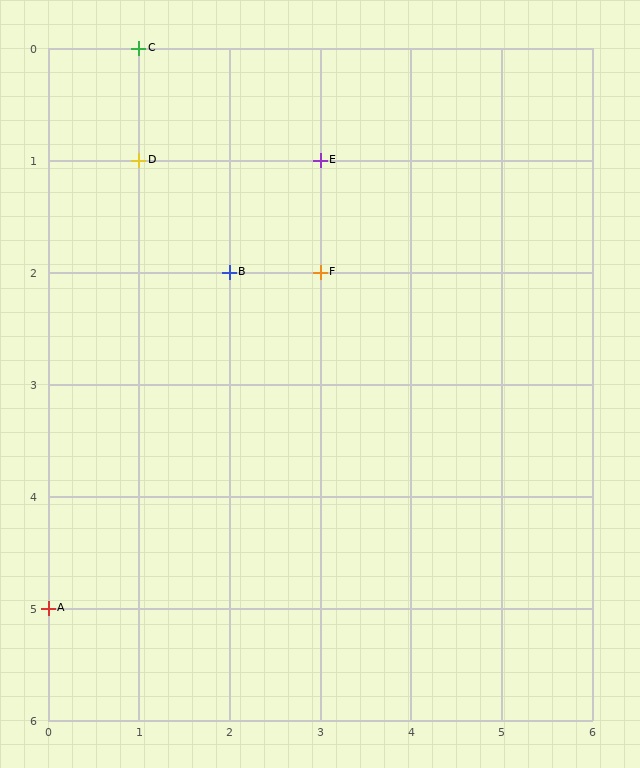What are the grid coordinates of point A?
Point A is at grid coordinates (0, 5).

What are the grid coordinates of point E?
Point E is at grid coordinates (3, 1).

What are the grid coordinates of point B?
Point B is at grid coordinates (2, 2).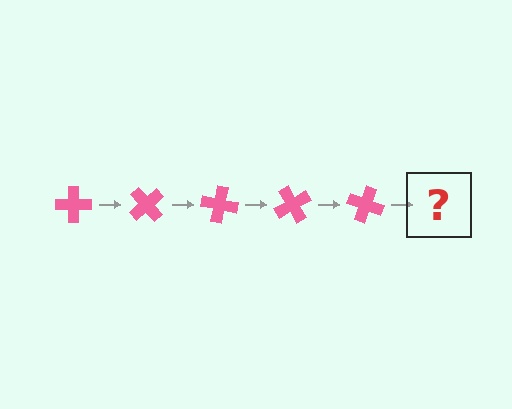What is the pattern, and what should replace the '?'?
The pattern is that the cross rotates 50 degrees each step. The '?' should be a pink cross rotated 250 degrees.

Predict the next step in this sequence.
The next step is a pink cross rotated 250 degrees.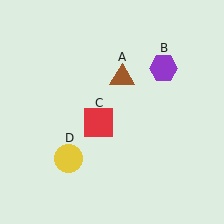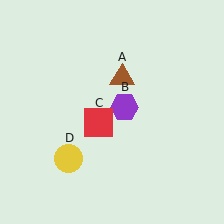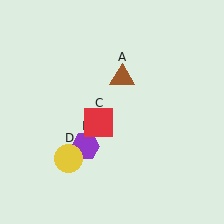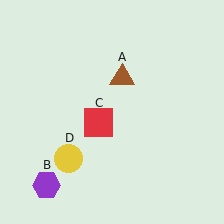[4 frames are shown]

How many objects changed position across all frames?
1 object changed position: purple hexagon (object B).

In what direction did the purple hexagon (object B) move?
The purple hexagon (object B) moved down and to the left.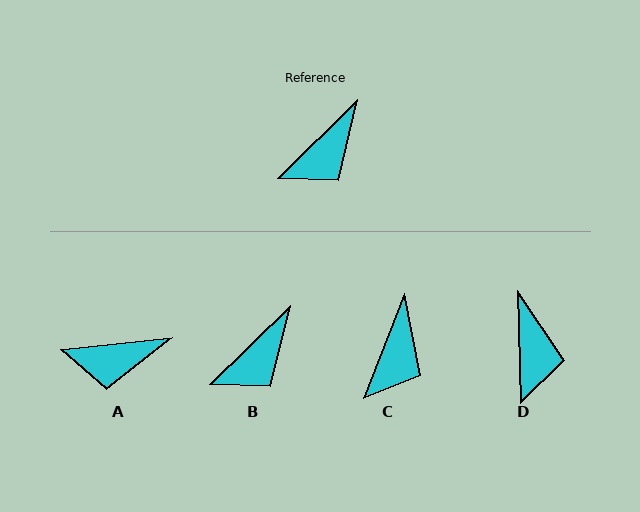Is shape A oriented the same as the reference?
No, it is off by about 39 degrees.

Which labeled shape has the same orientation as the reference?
B.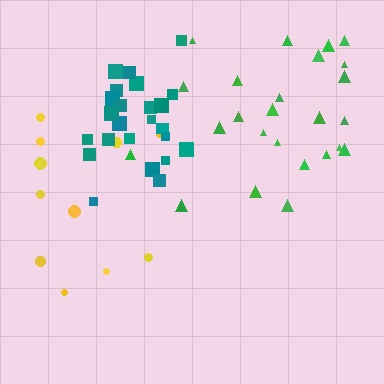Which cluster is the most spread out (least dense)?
Yellow.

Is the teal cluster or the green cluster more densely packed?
Teal.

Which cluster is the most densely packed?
Teal.